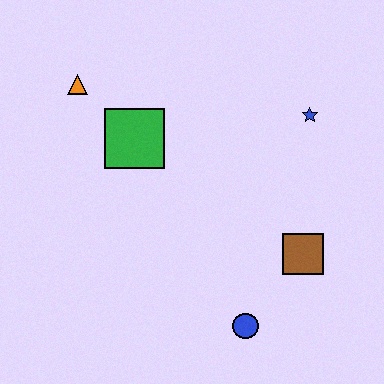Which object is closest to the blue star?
The brown square is closest to the blue star.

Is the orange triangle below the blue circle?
No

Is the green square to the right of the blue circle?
No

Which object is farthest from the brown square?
The orange triangle is farthest from the brown square.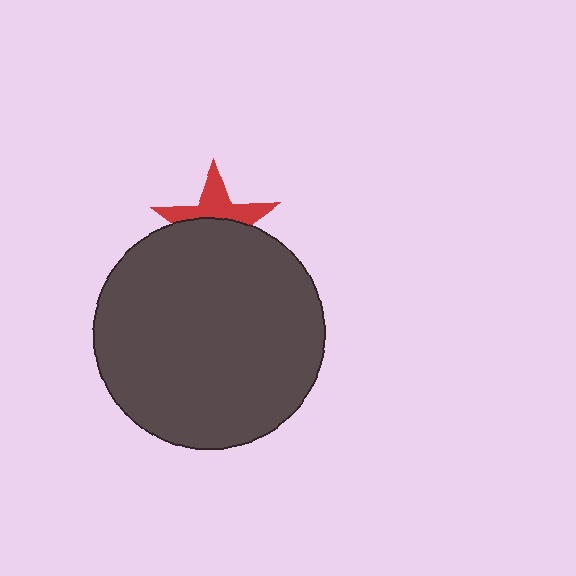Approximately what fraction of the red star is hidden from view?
Roughly 55% of the red star is hidden behind the dark gray circle.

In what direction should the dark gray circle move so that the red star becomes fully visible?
The dark gray circle should move down. That is the shortest direction to clear the overlap and leave the red star fully visible.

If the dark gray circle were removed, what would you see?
You would see the complete red star.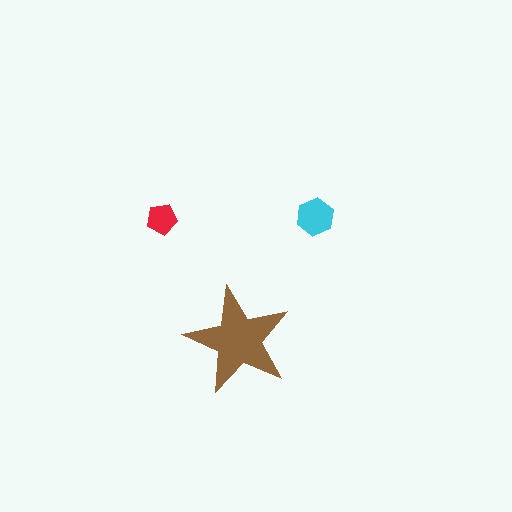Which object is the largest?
The brown star.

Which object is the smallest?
The red pentagon.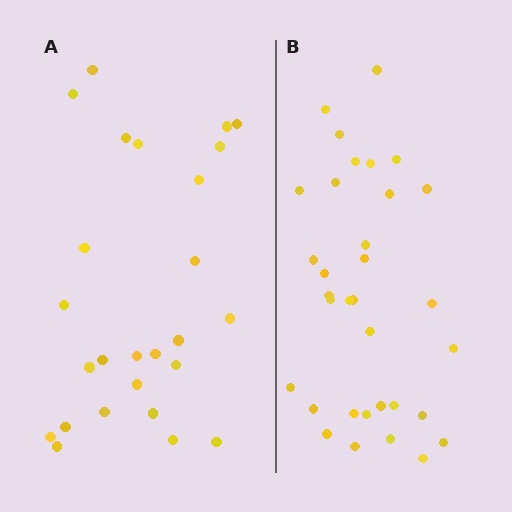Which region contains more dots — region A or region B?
Region B (the right region) has more dots.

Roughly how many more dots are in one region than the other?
Region B has roughly 8 or so more dots than region A.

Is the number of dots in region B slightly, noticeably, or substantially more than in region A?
Region B has noticeably more, but not dramatically so. The ratio is roughly 1.3 to 1.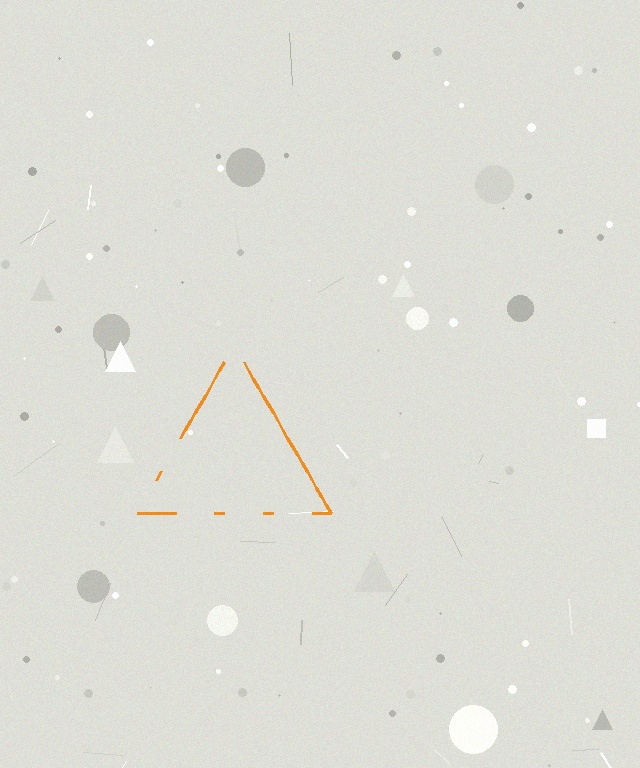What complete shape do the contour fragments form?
The contour fragments form a triangle.